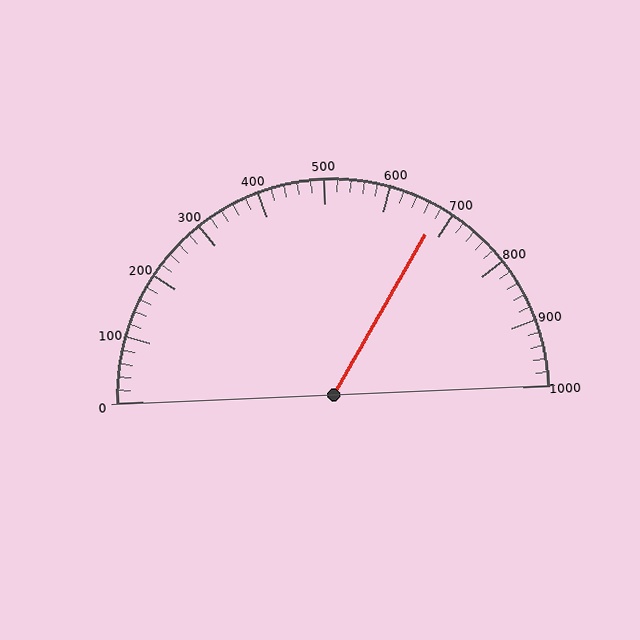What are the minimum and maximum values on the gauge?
The gauge ranges from 0 to 1000.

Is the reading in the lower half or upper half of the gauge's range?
The reading is in the upper half of the range (0 to 1000).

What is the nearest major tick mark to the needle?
The nearest major tick mark is 700.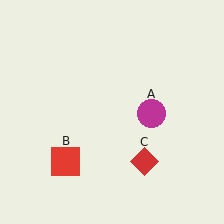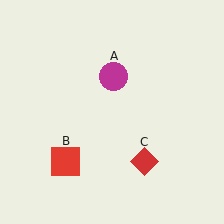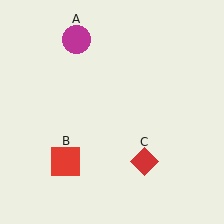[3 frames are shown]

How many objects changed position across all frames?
1 object changed position: magenta circle (object A).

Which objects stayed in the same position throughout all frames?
Red square (object B) and red diamond (object C) remained stationary.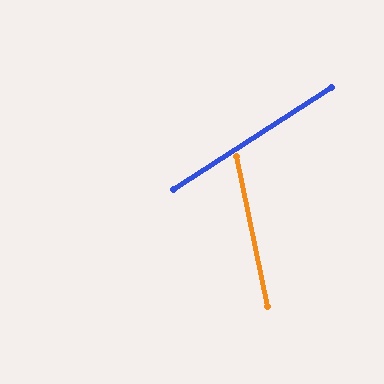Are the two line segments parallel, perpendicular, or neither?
Neither parallel nor perpendicular — they differ by about 69°.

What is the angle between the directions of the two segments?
Approximately 69 degrees.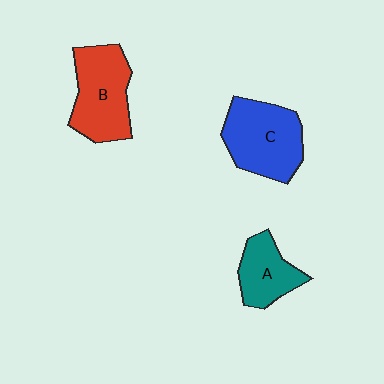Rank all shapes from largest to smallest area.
From largest to smallest: C (blue), B (red), A (teal).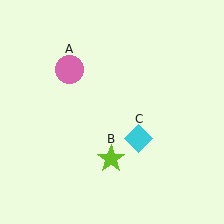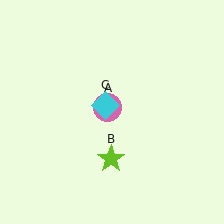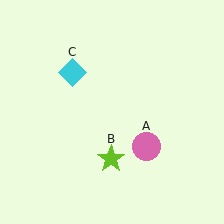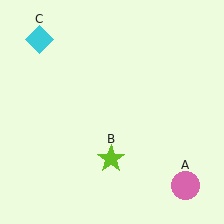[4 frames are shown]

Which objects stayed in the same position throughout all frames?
Lime star (object B) remained stationary.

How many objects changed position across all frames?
2 objects changed position: pink circle (object A), cyan diamond (object C).